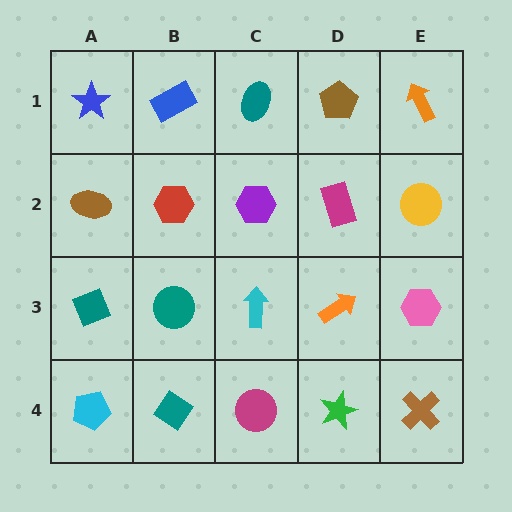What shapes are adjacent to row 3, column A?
A brown ellipse (row 2, column A), a cyan pentagon (row 4, column A), a teal circle (row 3, column B).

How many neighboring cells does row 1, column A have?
2.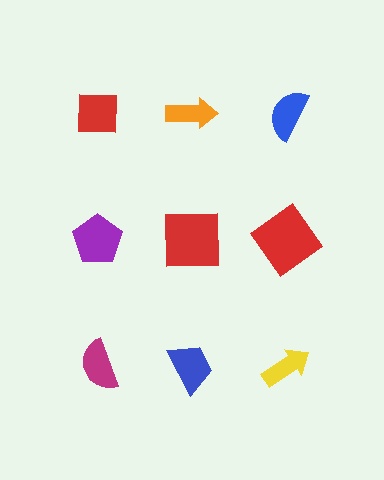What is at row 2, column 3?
A red diamond.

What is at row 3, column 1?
A magenta semicircle.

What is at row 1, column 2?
An orange arrow.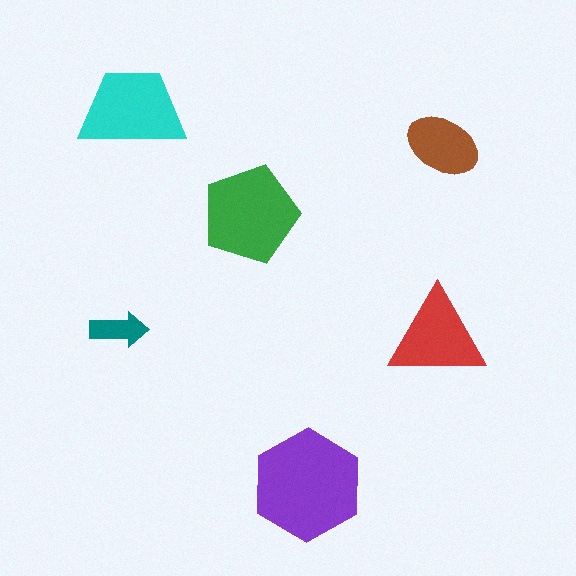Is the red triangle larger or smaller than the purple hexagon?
Smaller.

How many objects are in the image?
There are 6 objects in the image.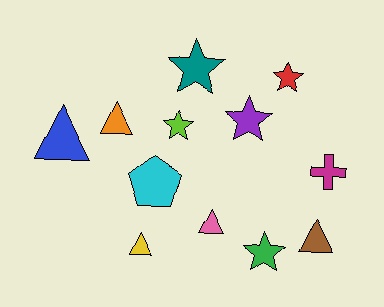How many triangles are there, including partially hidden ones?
There are 5 triangles.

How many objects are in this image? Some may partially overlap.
There are 12 objects.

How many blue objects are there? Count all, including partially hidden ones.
There is 1 blue object.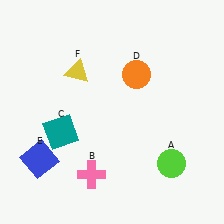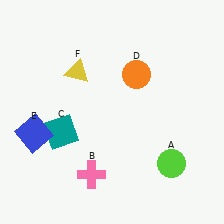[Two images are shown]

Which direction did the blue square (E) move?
The blue square (E) moved up.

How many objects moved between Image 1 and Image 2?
1 object moved between the two images.